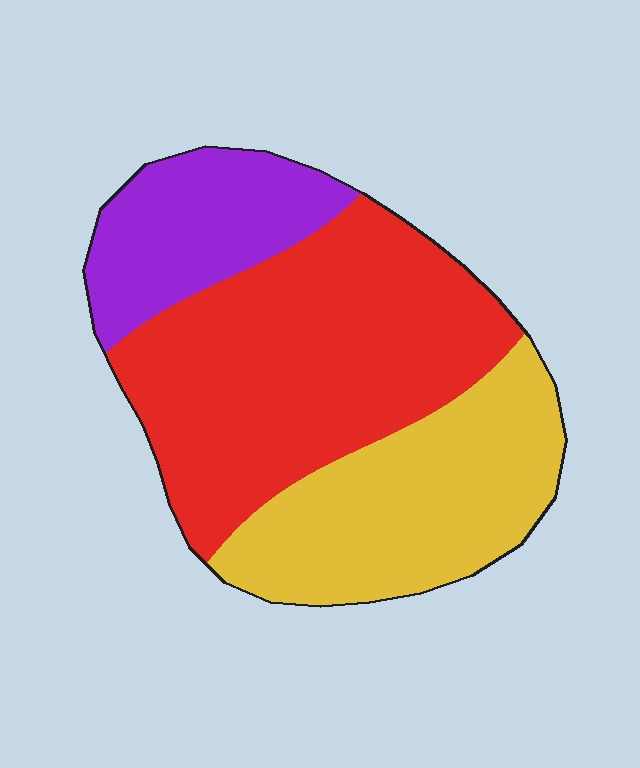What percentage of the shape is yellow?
Yellow covers around 30% of the shape.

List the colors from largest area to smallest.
From largest to smallest: red, yellow, purple.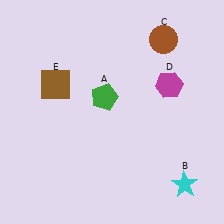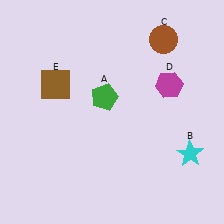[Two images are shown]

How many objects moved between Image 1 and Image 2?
1 object moved between the two images.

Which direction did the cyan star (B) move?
The cyan star (B) moved up.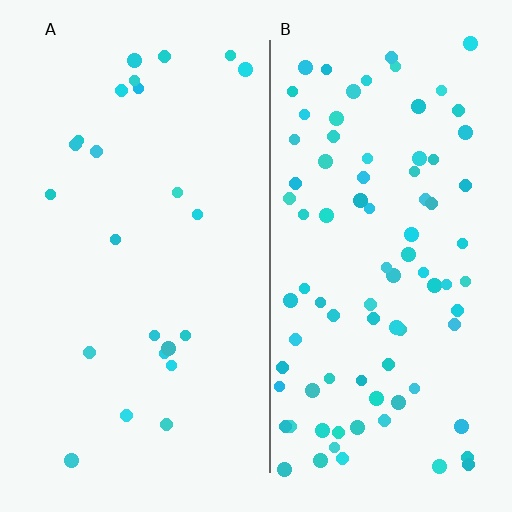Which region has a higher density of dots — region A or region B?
B (the right).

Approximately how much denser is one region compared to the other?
Approximately 3.7× — region B over region A.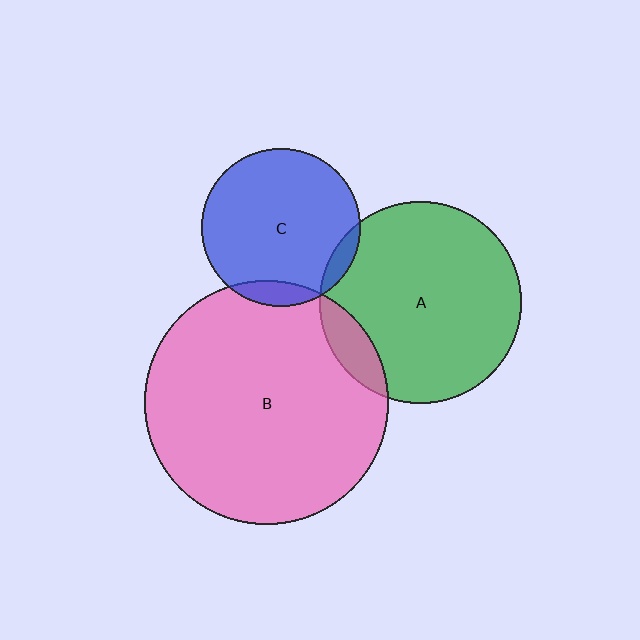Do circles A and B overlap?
Yes.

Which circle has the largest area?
Circle B (pink).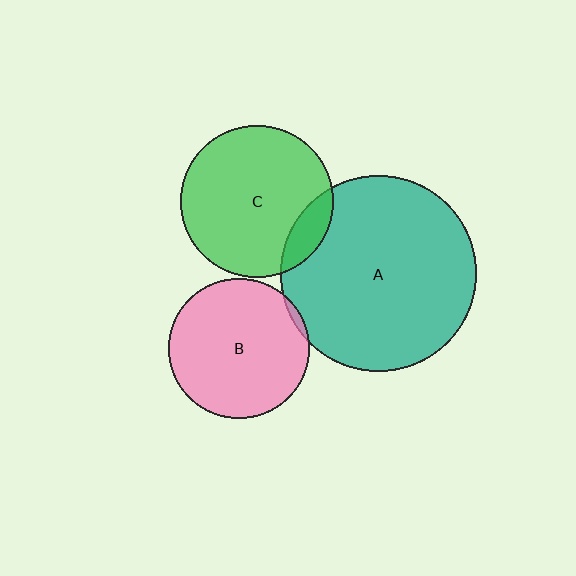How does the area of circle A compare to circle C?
Approximately 1.7 times.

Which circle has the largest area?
Circle A (teal).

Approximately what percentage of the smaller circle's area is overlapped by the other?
Approximately 5%.